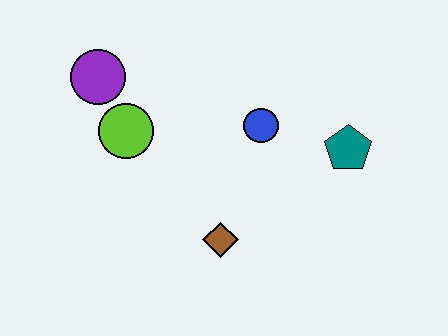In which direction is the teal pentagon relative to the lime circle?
The teal pentagon is to the right of the lime circle.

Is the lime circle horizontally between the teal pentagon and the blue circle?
No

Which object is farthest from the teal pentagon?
The purple circle is farthest from the teal pentagon.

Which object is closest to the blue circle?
The teal pentagon is closest to the blue circle.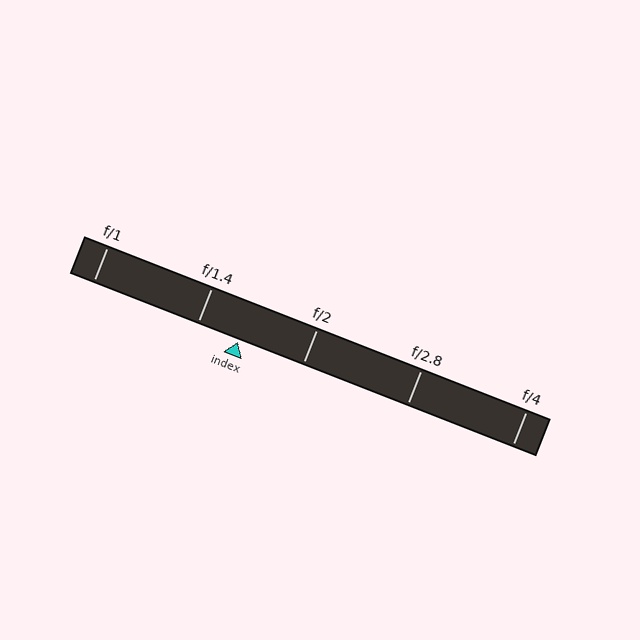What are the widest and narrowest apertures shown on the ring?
The widest aperture shown is f/1 and the narrowest is f/4.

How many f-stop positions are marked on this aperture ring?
There are 5 f-stop positions marked.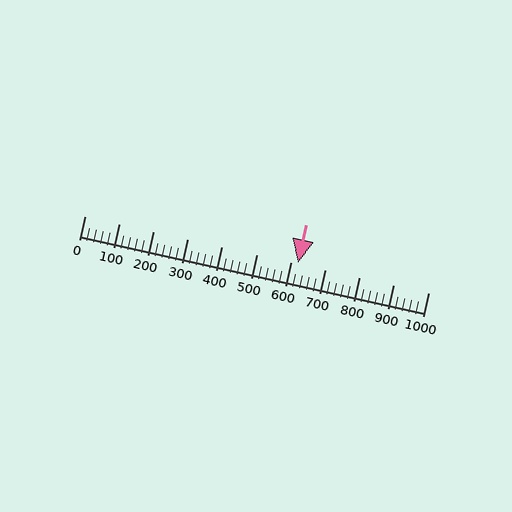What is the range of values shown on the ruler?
The ruler shows values from 0 to 1000.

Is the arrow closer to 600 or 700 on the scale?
The arrow is closer to 600.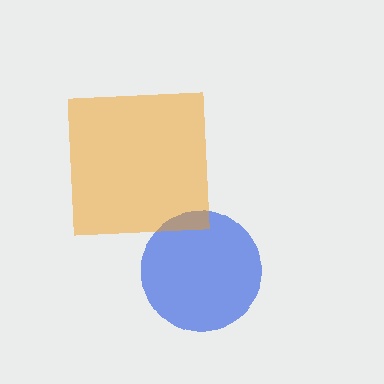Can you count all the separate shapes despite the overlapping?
Yes, there are 2 separate shapes.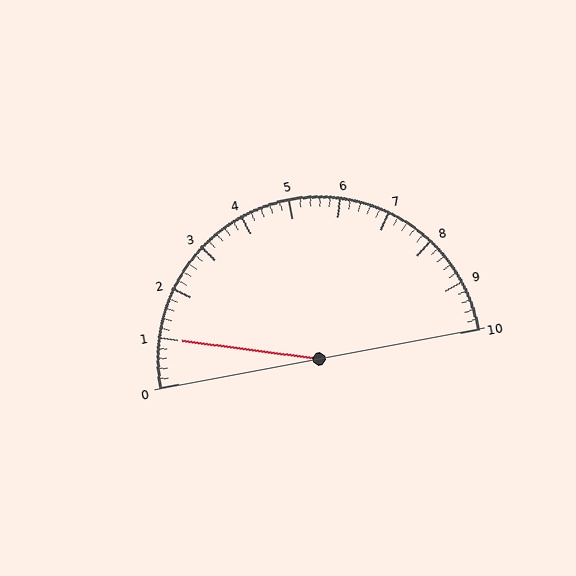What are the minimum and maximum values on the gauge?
The gauge ranges from 0 to 10.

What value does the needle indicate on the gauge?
The needle indicates approximately 1.0.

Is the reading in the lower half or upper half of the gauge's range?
The reading is in the lower half of the range (0 to 10).